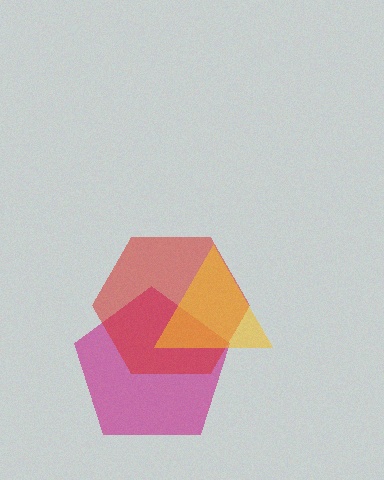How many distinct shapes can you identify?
There are 3 distinct shapes: a magenta pentagon, a red hexagon, a yellow triangle.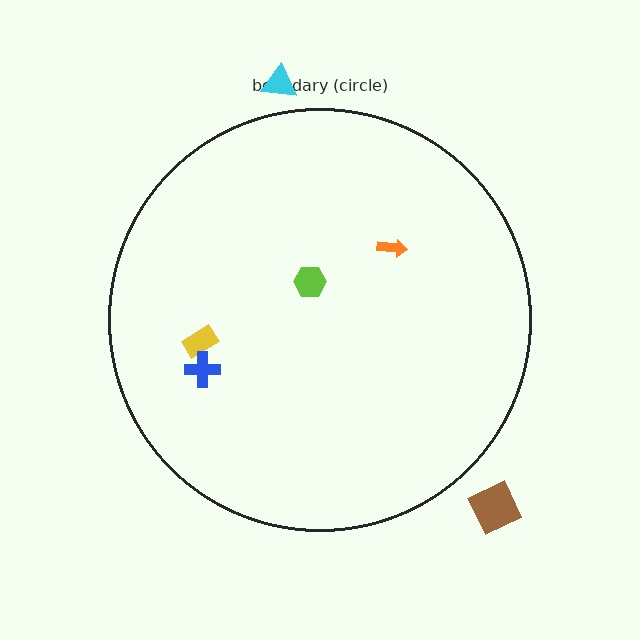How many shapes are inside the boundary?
4 inside, 2 outside.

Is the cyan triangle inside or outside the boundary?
Outside.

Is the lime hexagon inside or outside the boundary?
Inside.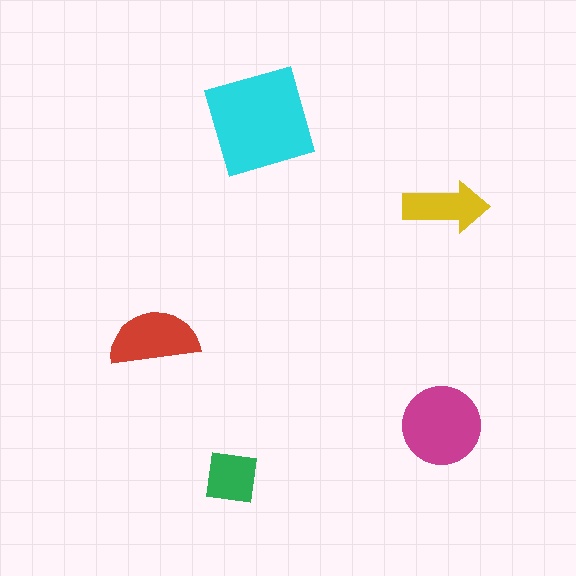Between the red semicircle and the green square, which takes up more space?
The red semicircle.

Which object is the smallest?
The green square.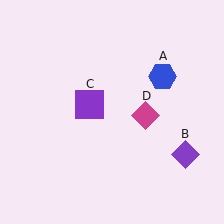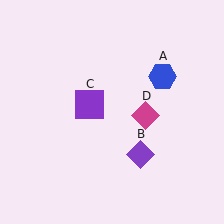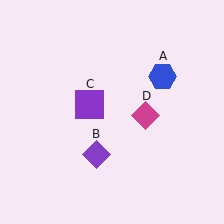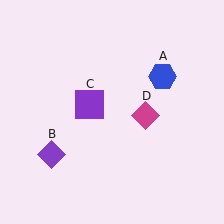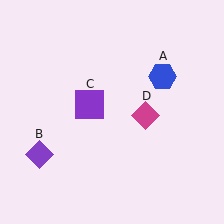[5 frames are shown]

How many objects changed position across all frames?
1 object changed position: purple diamond (object B).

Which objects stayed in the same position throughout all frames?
Blue hexagon (object A) and purple square (object C) and magenta diamond (object D) remained stationary.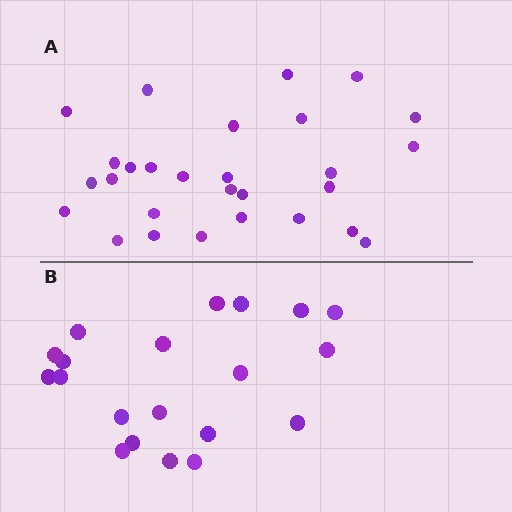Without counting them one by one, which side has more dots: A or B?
Region A (the top region) has more dots.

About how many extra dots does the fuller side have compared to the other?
Region A has roughly 8 or so more dots than region B.